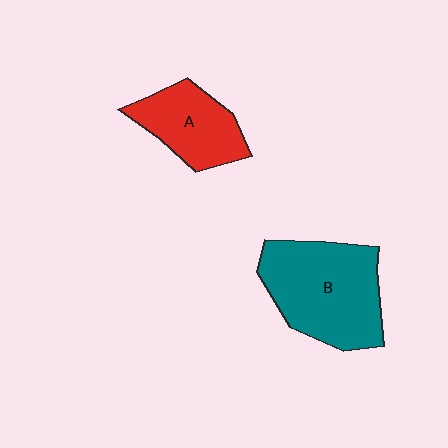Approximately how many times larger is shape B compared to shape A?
Approximately 1.6 times.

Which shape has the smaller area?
Shape A (red).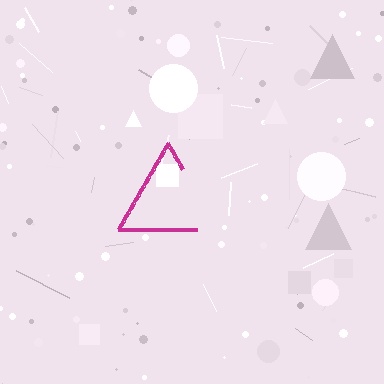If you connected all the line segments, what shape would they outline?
They would outline a triangle.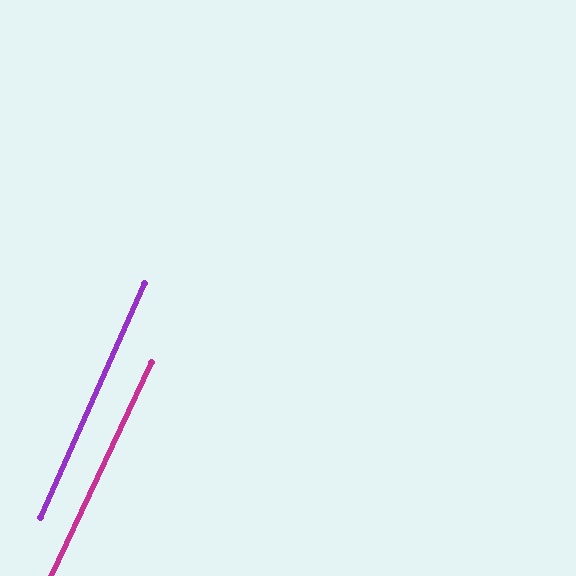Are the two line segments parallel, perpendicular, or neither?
Parallel — their directions differ by only 1.3°.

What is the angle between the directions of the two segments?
Approximately 1 degree.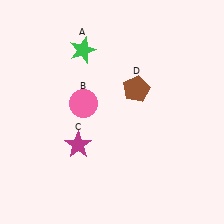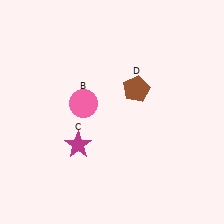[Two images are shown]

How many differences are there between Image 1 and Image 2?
There is 1 difference between the two images.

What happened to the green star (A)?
The green star (A) was removed in Image 2. It was in the top-left area of Image 1.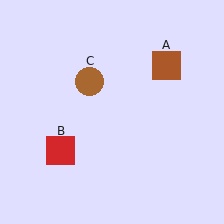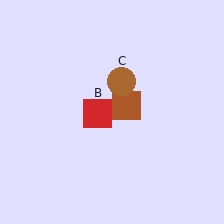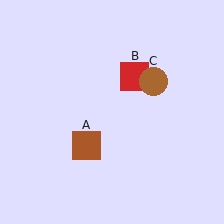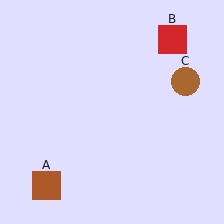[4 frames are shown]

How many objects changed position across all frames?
3 objects changed position: brown square (object A), red square (object B), brown circle (object C).